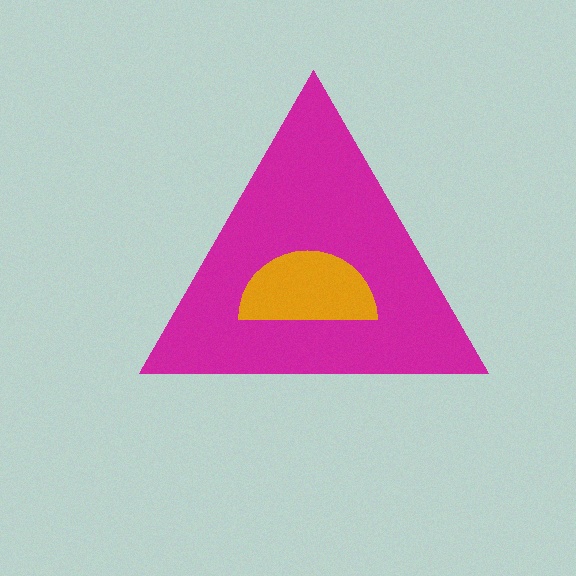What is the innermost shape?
The orange semicircle.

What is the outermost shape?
The magenta triangle.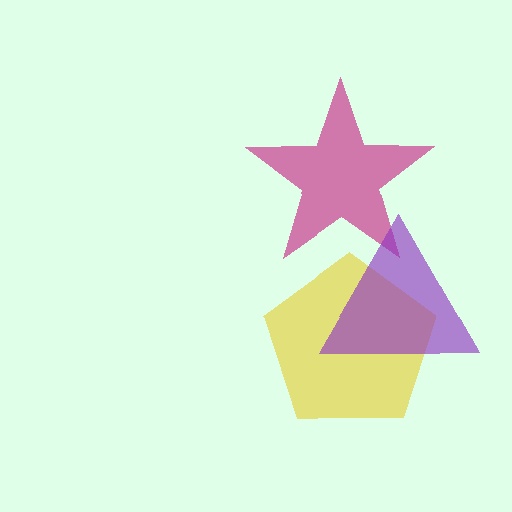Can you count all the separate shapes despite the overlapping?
Yes, there are 3 separate shapes.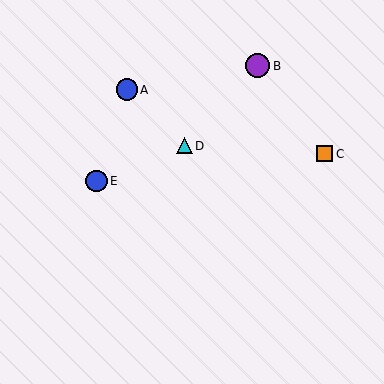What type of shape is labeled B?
Shape B is a purple circle.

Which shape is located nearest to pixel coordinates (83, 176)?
The blue circle (labeled E) at (96, 181) is nearest to that location.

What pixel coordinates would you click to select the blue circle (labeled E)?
Click at (96, 181) to select the blue circle E.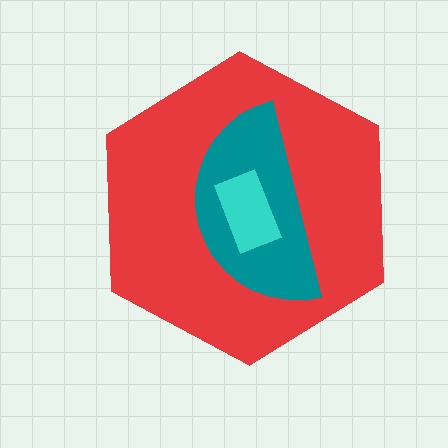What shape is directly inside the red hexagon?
The teal semicircle.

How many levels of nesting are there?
3.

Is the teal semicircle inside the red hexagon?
Yes.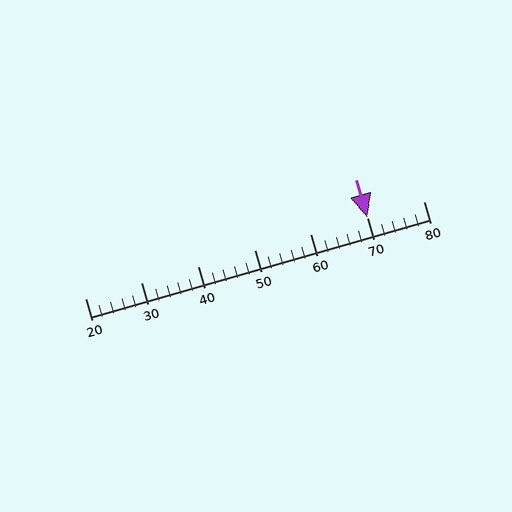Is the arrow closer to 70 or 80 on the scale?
The arrow is closer to 70.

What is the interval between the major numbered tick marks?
The major tick marks are spaced 10 units apart.